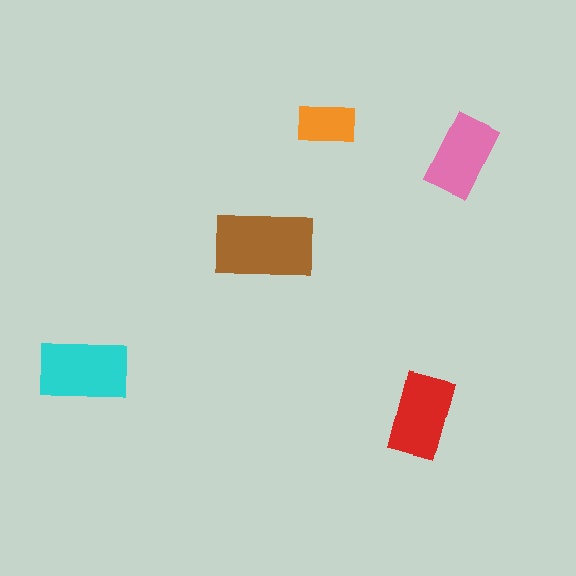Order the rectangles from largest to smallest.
the brown one, the cyan one, the red one, the pink one, the orange one.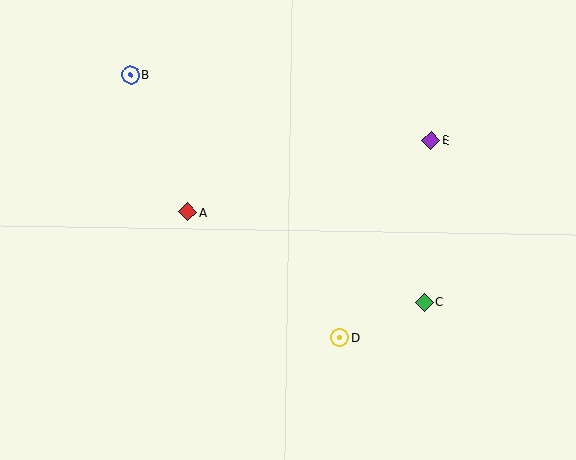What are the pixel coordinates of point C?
Point C is at (424, 303).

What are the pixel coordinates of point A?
Point A is at (188, 212).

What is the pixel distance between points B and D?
The distance between B and D is 336 pixels.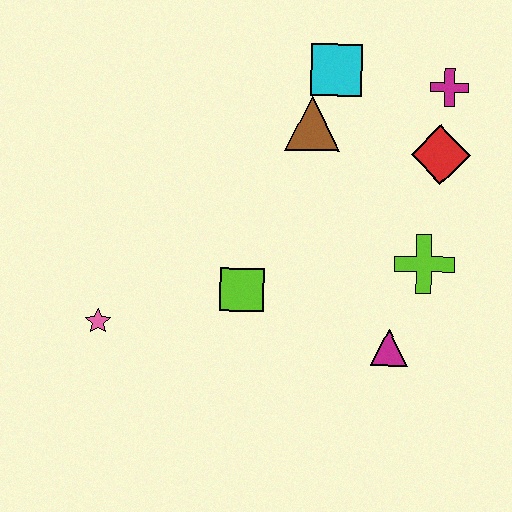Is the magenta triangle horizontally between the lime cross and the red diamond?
No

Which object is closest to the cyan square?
The brown triangle is closest to the cyan square.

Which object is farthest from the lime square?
The magenta cross is farthest from the lime square.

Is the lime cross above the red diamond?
No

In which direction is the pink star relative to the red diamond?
The pink star is to the left of the red diamond.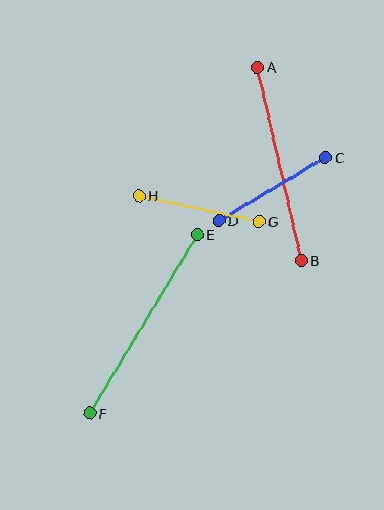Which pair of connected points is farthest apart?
Points E and F are farthest apart.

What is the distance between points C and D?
The distance is approximately 124 pixels.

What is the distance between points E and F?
The distance is approximately 209 pixels.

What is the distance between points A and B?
The distance is approximately 198 pixels.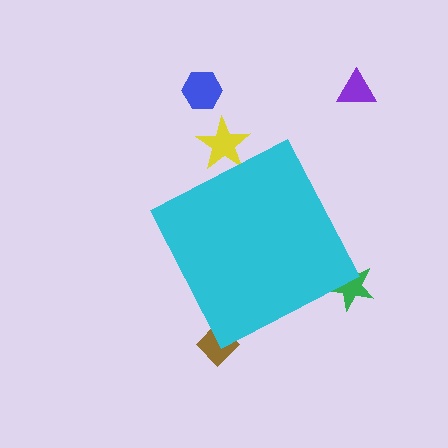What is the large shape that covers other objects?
A cyan diamond.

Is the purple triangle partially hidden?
No, the purple triangle is fully visible.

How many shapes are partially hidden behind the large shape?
3 shapes are partially hidden.